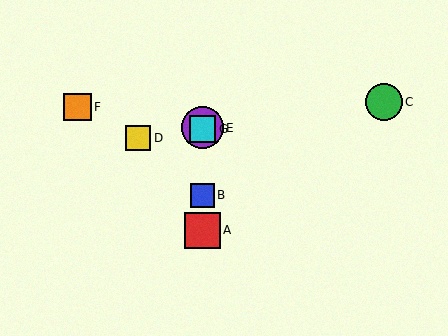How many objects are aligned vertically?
4 objects (A, B, E, G) are aligned vertically.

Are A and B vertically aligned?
Yes, both are at x≈202.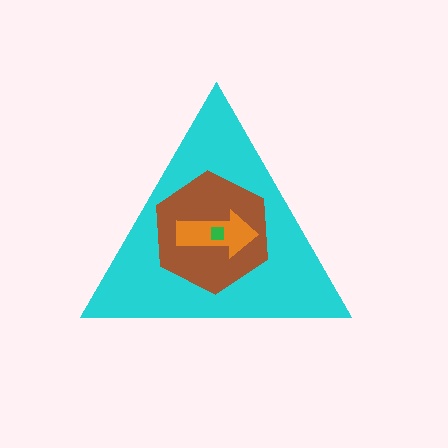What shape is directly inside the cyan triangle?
The brown hexagon.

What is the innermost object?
The green square.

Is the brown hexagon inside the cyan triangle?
Yes.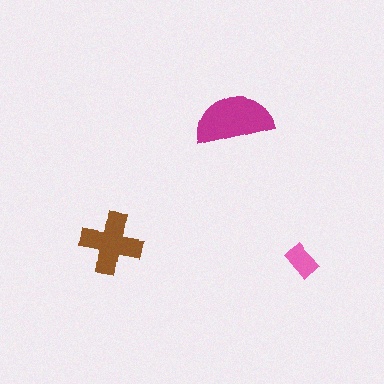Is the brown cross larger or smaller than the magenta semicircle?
Smaller.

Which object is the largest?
The magenta semicircle.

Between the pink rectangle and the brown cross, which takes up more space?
The brown cross.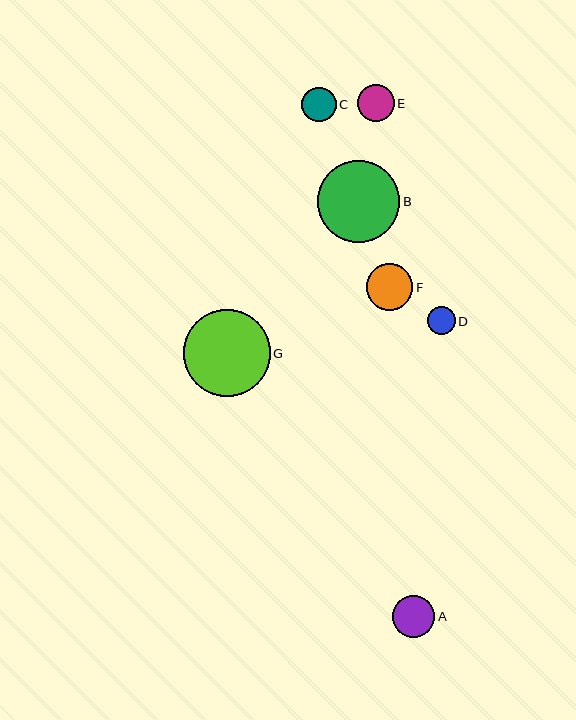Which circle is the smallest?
Circle D is the smallest with a size of approximately 28 pixels.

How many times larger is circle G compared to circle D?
Circle G is approximately 3.1 times the size of circle D.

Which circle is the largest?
Circle G is the largest with a size of approximately 87 pixels.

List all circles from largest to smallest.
From largest to smallest: G, B, F, A, E, C, D.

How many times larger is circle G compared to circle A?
Circle G is approximately 2.1 times the size of circle A.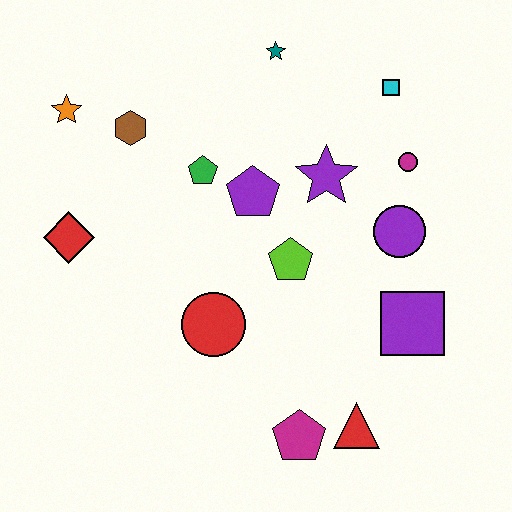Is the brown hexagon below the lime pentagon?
No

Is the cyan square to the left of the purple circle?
Yes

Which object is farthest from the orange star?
The red triangle is farthest from the orange star.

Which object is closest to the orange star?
The brown hexagon is closest to the orange star.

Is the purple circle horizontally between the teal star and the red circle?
No